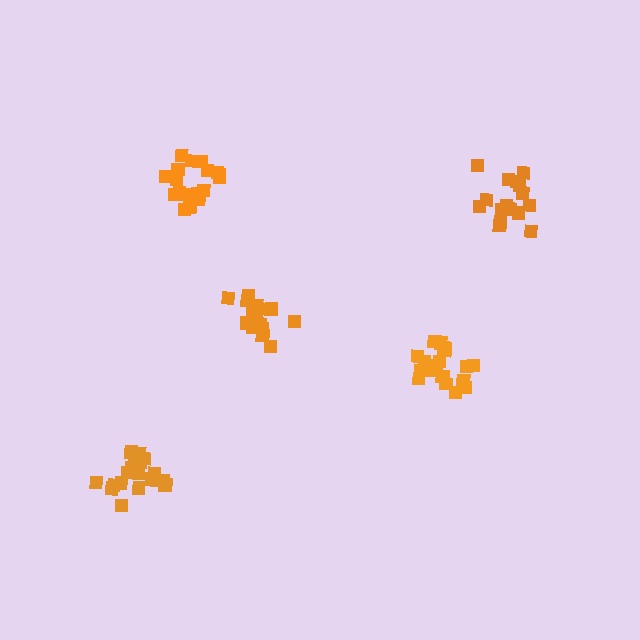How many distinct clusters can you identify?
There are 5 distinct clusters.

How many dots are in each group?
Group 1: 19 dots, Group 2: 18 dots, Group 3: 18 dots, Group 4: 19 dots, Group 5: 20 dots (94 total).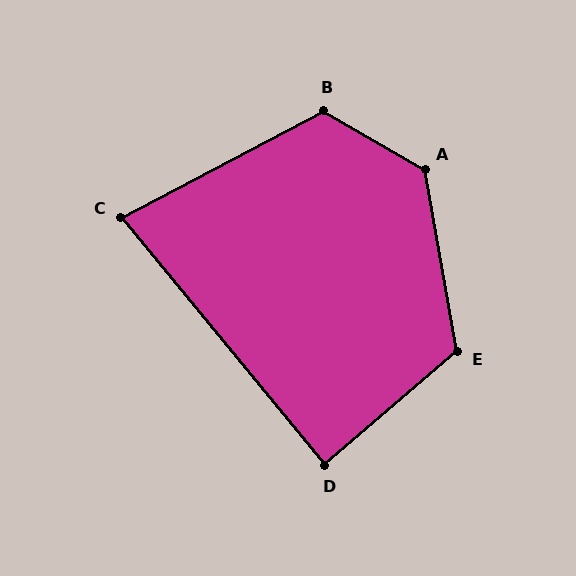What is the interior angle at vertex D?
Approximately 89 degrees (approximately right).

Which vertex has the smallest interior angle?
C, at approximately 79 degrees.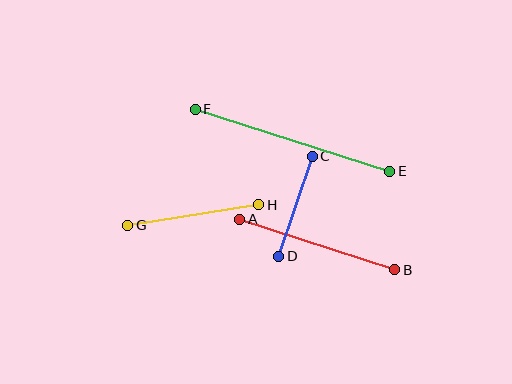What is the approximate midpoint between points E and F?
The midpoint is at approximately (292, 140) pixels.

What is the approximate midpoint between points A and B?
The midpoint is at approximately (317, 244) pixels.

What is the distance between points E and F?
The distance is approximately 204 pixels.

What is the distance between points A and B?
The distance is approximately 163 pixels.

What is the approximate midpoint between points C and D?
The midpoint is at approximately (295, 206) pixels.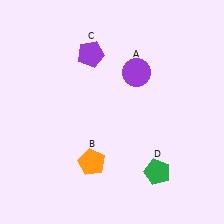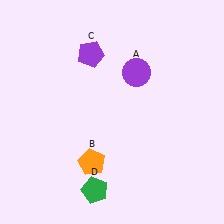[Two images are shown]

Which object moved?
The green pentagon (D) moved left.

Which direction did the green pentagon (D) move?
The green pentagon (D) moved left.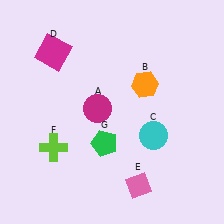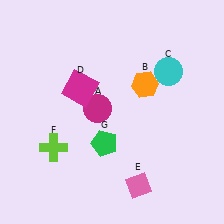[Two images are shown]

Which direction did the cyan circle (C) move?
The cyan circle (C) moved up.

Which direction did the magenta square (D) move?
The magenta square (D) moved down.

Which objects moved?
The objects that moved are: the cyan circle (C), the magenta square (D).